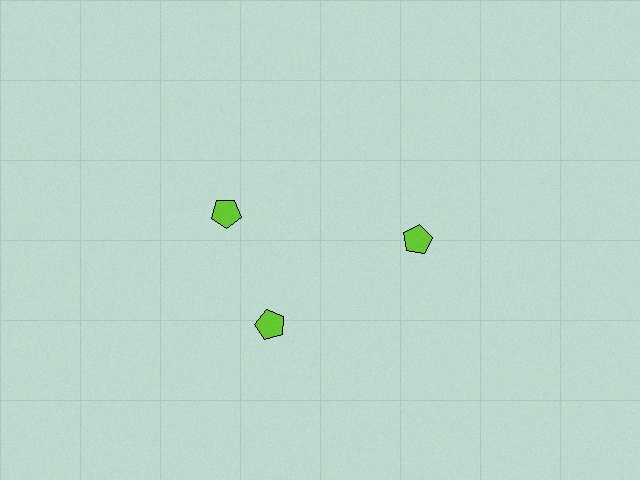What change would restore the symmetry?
The symmetry would be restored by rotating it back into even spacing with its neighbors so that all 3 pentagons sit at equal angles and equal distance from the center.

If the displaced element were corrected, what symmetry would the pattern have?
It would have 3-fold rotational symmetry — the pattern would map onto itself every 120 degrees.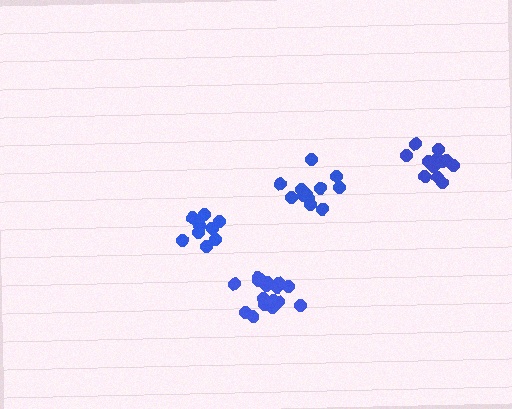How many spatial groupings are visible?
There are 4 spatial groupings.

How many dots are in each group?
Group 1: 14 dots, Group 2: 16 dots, Group 3: 10 dots, Group 4: 12 dots (52 total).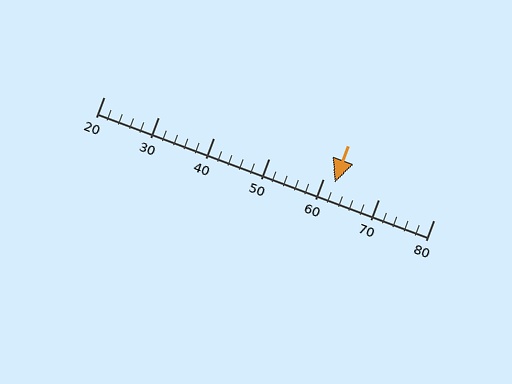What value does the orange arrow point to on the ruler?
The orange arrow points to approximately 62.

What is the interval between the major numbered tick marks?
The major tick marks are spaced 10 units apart.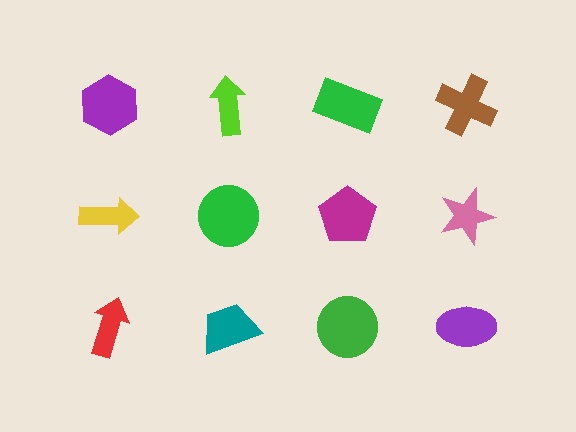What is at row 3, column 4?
A purple ellipse.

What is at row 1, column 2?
A lime arrow.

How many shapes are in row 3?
4 shapes.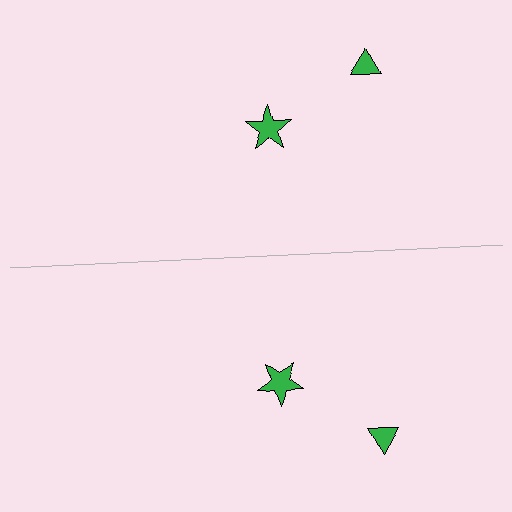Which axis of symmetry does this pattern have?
The pattern has a horizontal axis of symmetry running through the center of the image.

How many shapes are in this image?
There are 4 shapes in this image.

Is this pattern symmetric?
Yes, this pattern has bilateral (reflection) symmetry.